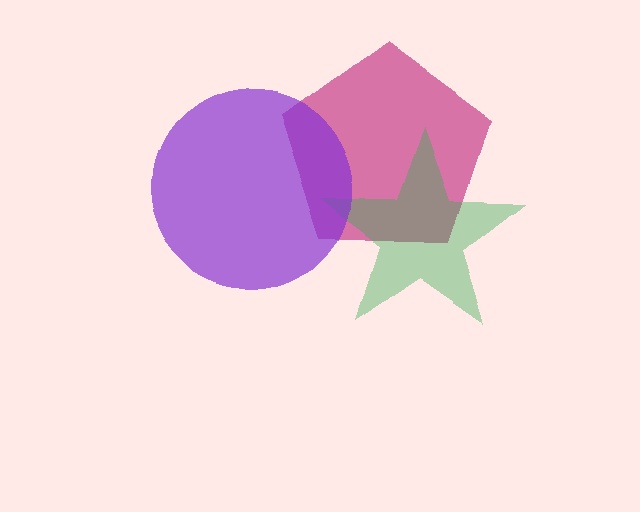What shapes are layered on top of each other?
The layered shapes are: a magenta pentagon, a green star, a purple circle.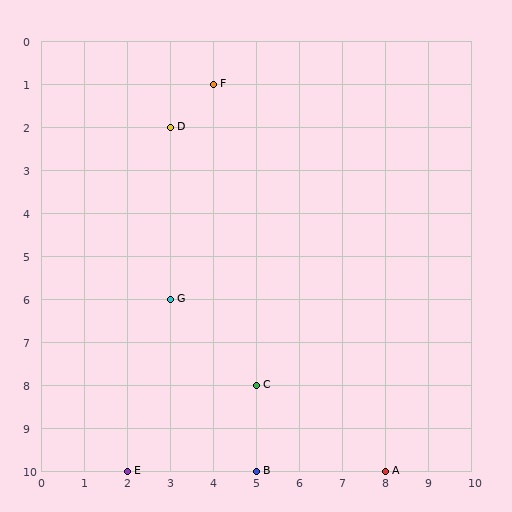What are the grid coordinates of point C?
Point C is at grid coordinates (5, 8).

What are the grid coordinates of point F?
Point F is at grid coordinates (4, 1).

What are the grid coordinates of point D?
Point D is at grid coordinates (3, 2).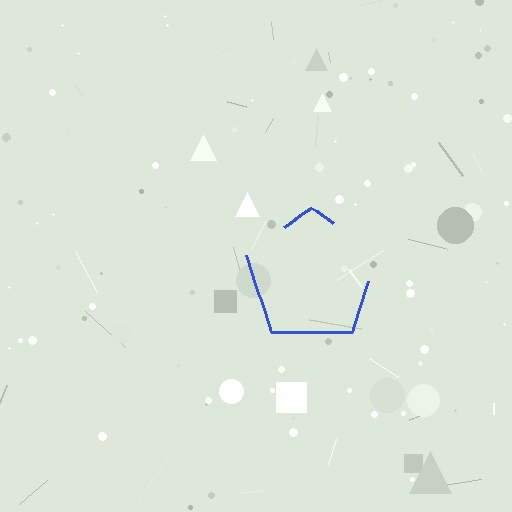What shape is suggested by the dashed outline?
The dashed outline suggests a pentagon.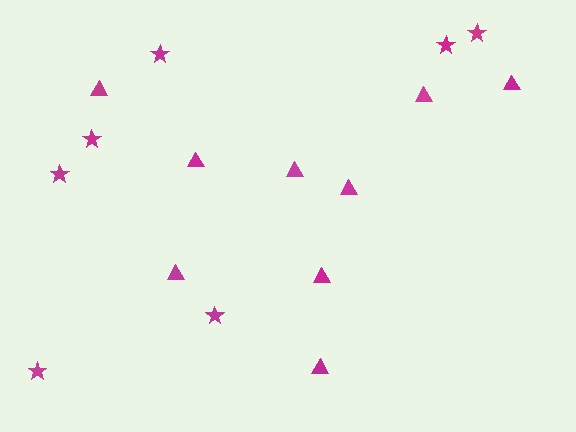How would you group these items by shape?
There are 2 groups: one group of stars (7) and one group of triangles (9).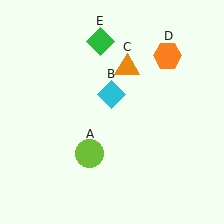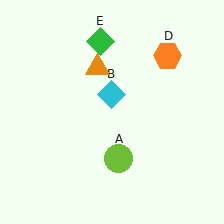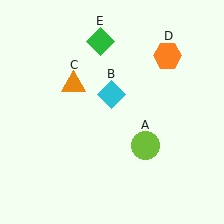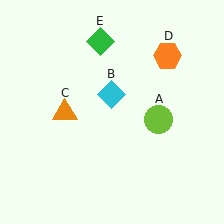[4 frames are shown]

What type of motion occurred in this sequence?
The lime circle (object A), orange triangle (object C) rotated counterclockwise around the center of the scene.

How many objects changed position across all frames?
2 objects changed position: lime circle (object A), orange triangle (object C).